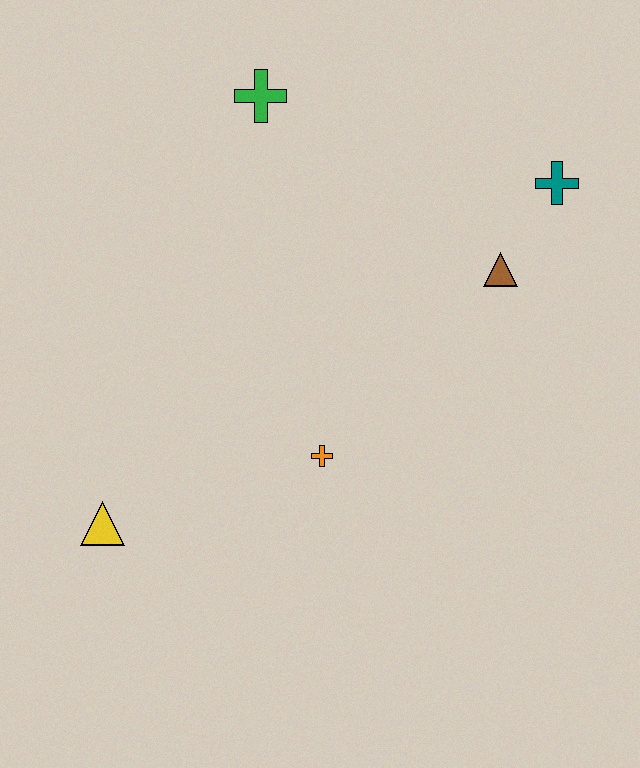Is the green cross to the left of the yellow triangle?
No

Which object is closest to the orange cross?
The yellow triangle is closest to the orange cross.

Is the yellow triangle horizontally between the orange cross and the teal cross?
No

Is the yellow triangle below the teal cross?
Yes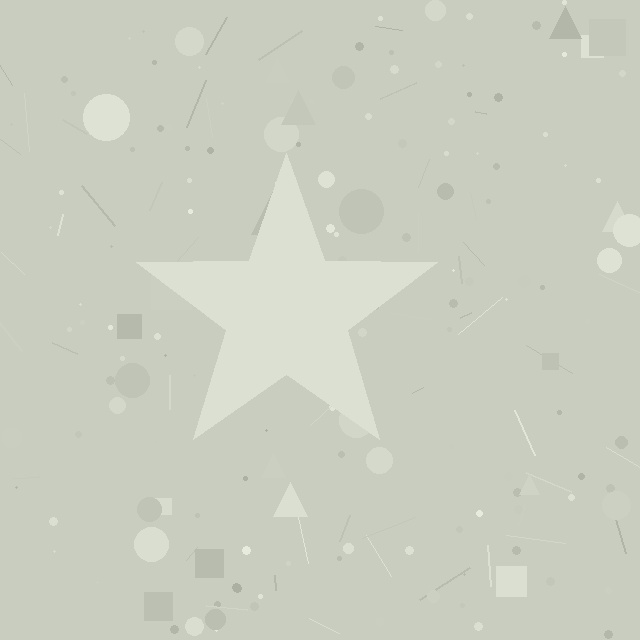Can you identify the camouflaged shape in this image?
The camouflaged shape is a star.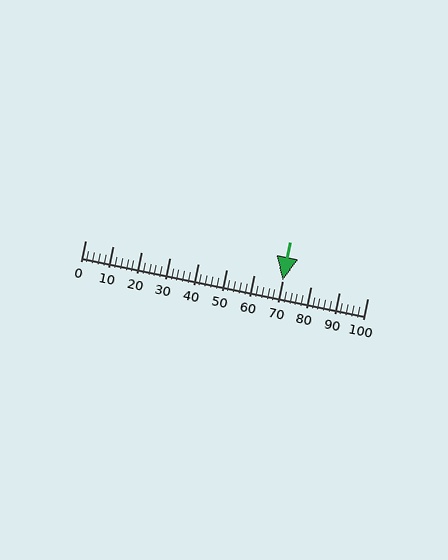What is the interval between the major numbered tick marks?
The major tick marks are spaced 10 units apart.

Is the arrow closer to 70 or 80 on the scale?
The arrow is closer to 70.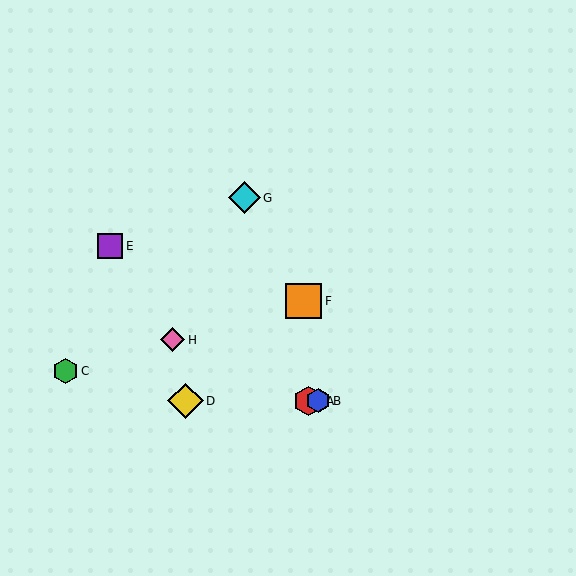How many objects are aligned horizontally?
3 objects (A, B, D) are aligned horizontally.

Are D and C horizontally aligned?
No, D is at y≈401 and C is at y≈371.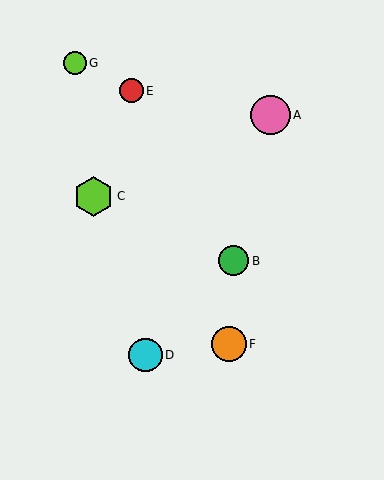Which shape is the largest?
The lime hexagon (labeled C) is the largest.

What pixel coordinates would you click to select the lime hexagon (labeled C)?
Click at (94, 196) to select the lime hexagon C.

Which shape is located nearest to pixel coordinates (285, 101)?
The pink circle (labeled A) at (271, 115) is nearest to that location.